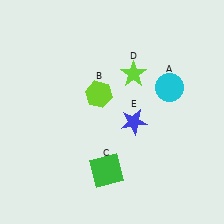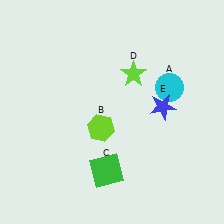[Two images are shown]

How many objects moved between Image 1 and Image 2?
2 objects moved between the two images.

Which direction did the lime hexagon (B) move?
The lime hexagon (B) moved down.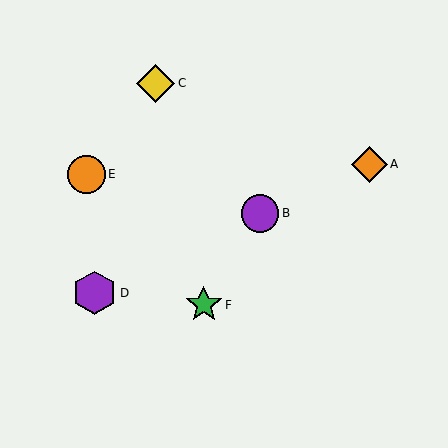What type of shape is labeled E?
Shape E is an orange circle.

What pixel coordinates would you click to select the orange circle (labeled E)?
Click at (86, 174) to select the orange circle E.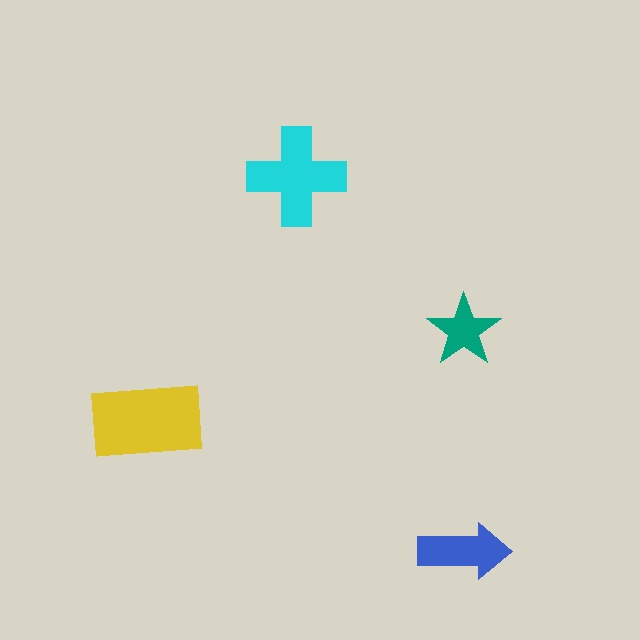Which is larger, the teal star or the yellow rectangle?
The yellow rectangle.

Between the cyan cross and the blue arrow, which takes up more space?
The cyan cross.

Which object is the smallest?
The teal star.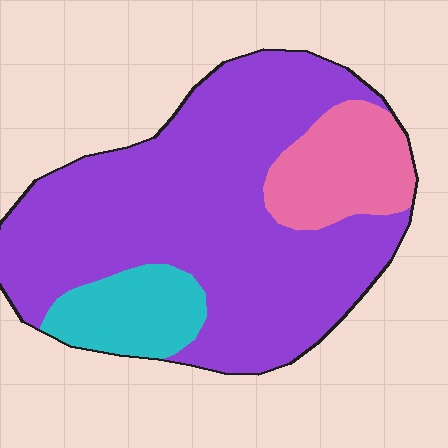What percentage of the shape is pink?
Pink covers roughly 15% of the shape.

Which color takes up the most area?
Purple, at roughly 70%.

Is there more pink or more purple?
Purple.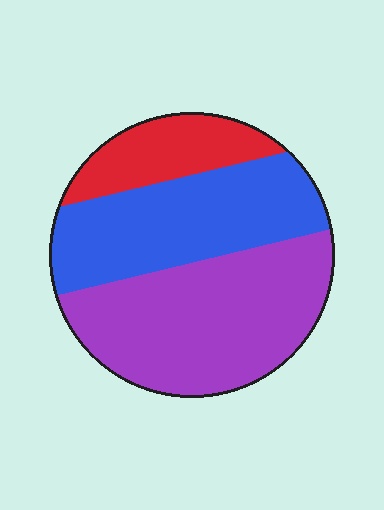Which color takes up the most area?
Purple, at roughly 45%.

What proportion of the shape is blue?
Blue takes up between a third and a half of the shape.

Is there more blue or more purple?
Purple.